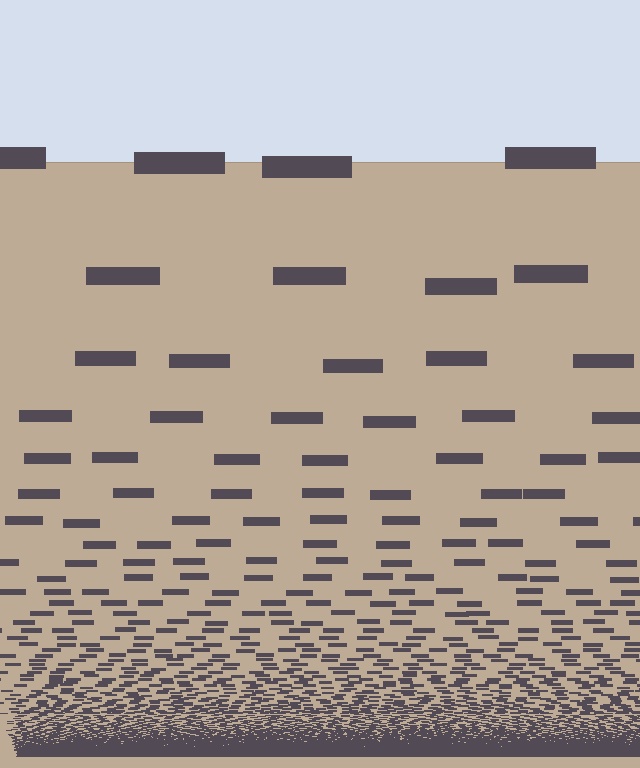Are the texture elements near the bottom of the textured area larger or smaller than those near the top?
Smaller. The gradient is inverted — elements near the bottom are smaller and denser.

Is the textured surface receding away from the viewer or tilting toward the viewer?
The surface appears to tilt toward the viewer. Texture elements get larger and sparser toward the top.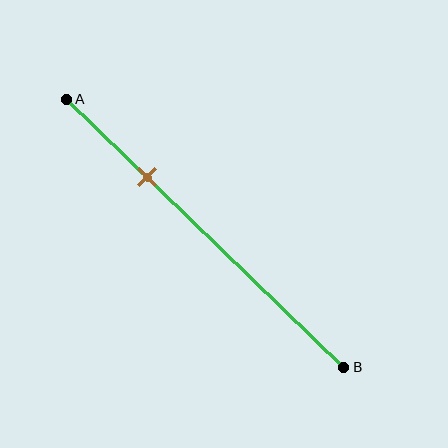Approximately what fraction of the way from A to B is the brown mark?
The brown mark is approximately 30% of the way from A to B.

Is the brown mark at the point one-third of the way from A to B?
No, the mark is at about 30% from A, not at the 33% one-third point.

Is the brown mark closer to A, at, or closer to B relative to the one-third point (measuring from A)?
The brown mark is closer to point A than the one-third point of segment AB.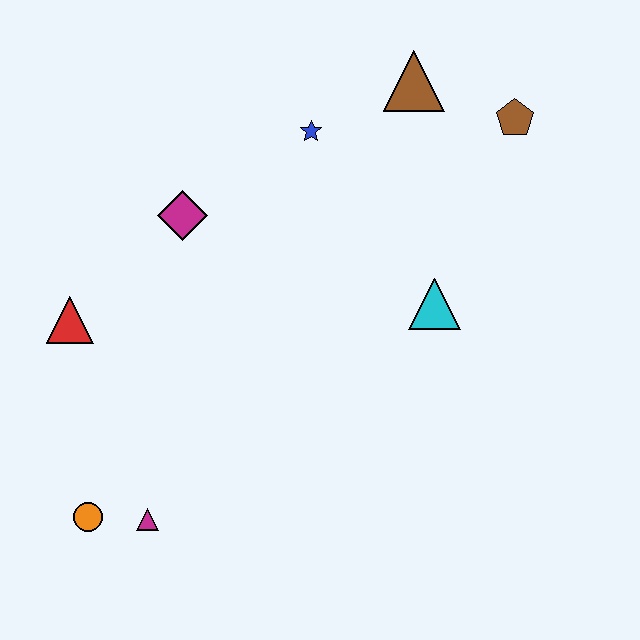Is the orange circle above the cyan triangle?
No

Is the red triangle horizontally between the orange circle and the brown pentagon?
No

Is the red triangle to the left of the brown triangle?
Yes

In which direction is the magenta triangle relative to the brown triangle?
The magenta triangle is below the brown triangle.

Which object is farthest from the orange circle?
The brown pentagon is farthest from the orange circle.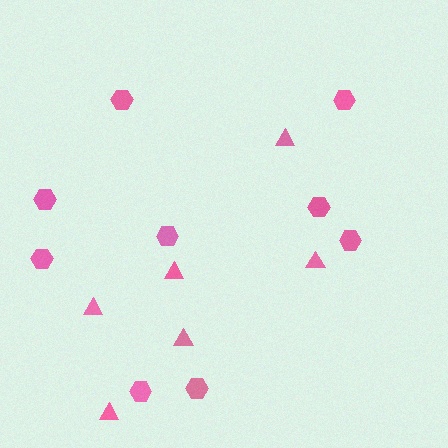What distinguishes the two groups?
There are 2 groups: one group of hexagons (9) and one group of triangles (6).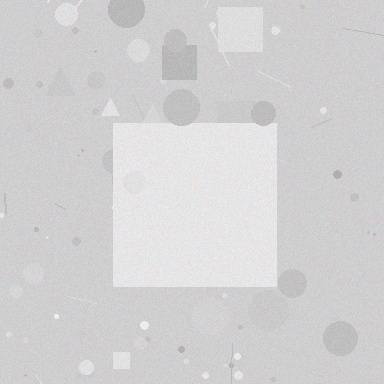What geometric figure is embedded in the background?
A square is embedded in the background.